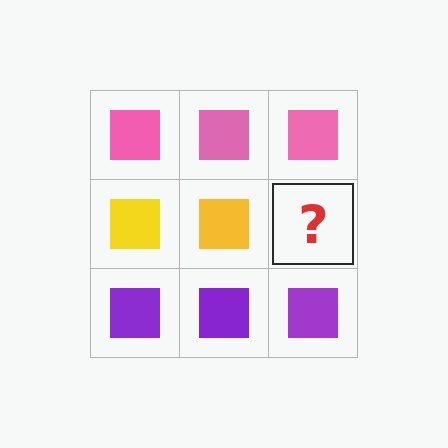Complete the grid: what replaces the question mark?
The question mark should be replaced with a yellow square.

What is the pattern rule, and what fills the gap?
The rule is that each row has a consistent color. The gap should be filled with a yellow square.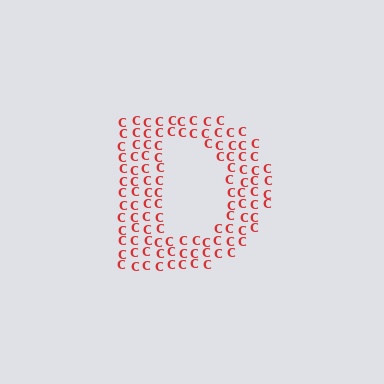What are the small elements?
The small elements are letter C's.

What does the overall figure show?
The overall figure shows the letter D.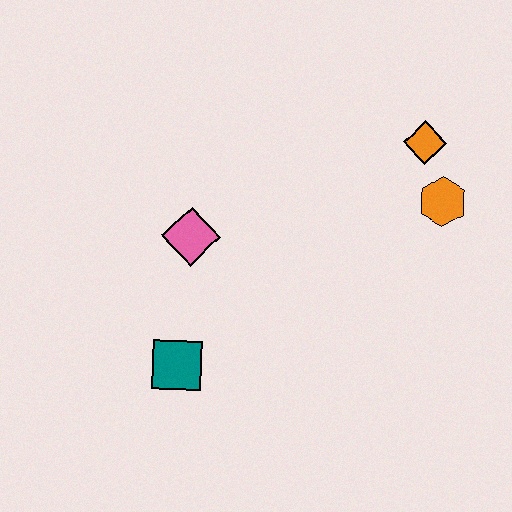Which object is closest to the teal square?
The pink diamond is closest to the teal square.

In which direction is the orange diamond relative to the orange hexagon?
The orange diamond is above the orange hexagon.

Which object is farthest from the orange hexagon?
The teal square is farthest from the orange hexagon.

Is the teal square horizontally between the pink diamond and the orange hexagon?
No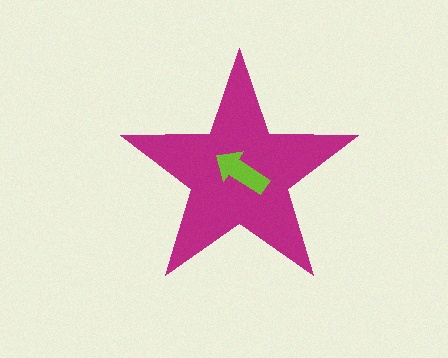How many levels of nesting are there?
2.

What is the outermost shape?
The magenta star.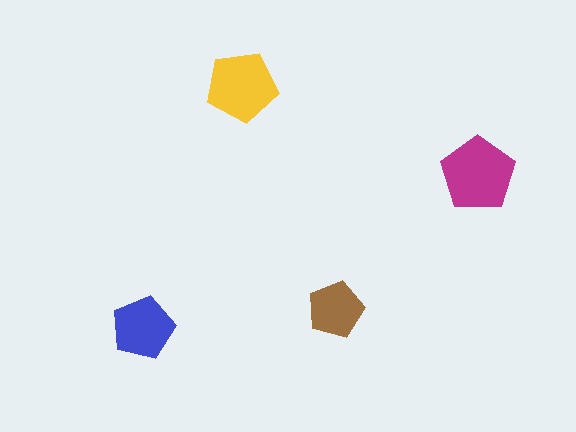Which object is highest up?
The yellow pentagon is topmost.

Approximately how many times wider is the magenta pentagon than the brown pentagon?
About 1.5 times wider.